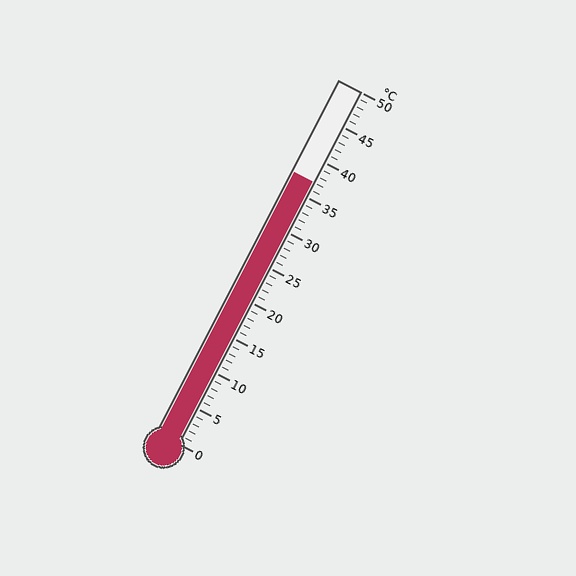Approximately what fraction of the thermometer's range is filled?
The thermometer is filled to approximately 75% of its range.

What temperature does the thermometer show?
The thermometer shows approximately 37°C.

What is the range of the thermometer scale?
The thermometer scale ranges from 0°C to 50°C.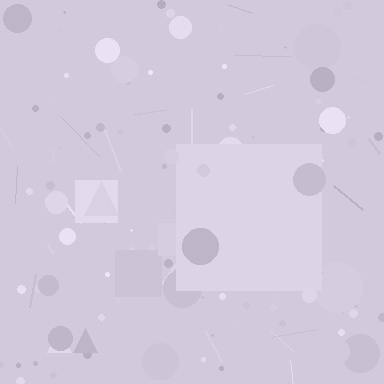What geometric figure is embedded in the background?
A square is embedded in the background.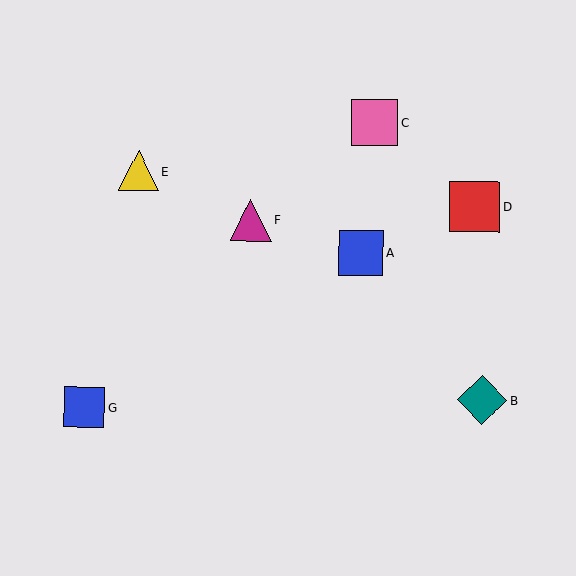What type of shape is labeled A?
Shape A is a blue square.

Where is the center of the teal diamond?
The center of the teal diamond is at (482, 400).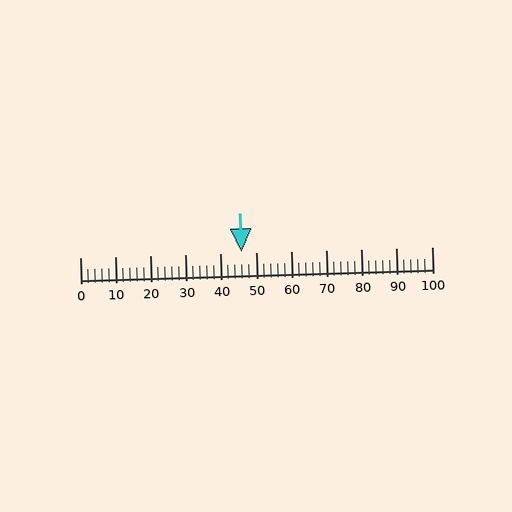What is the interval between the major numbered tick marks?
The major tick marks are spaced 10 units apart.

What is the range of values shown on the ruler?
The ruler shows values from 0 to 100.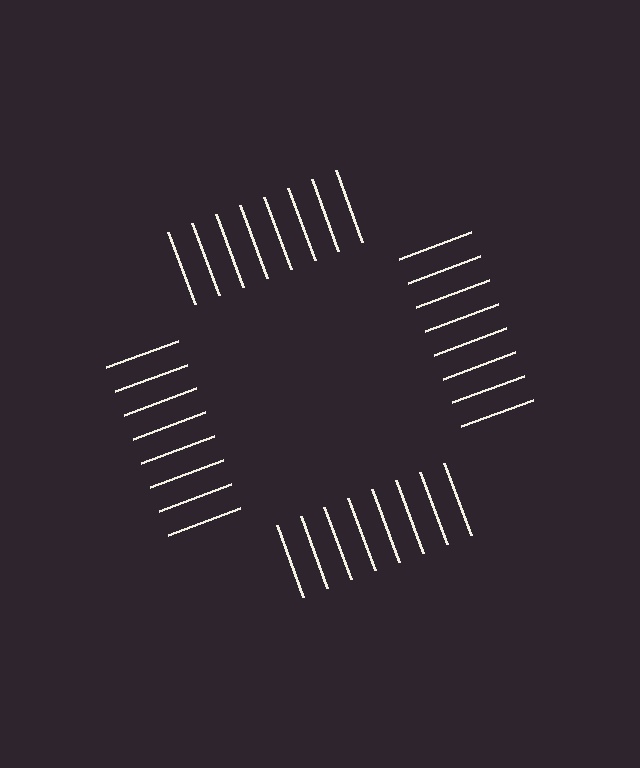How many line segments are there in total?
32 — 8 along each of the 4 edges.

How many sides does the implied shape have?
4 sides — the line-ends trace a square.